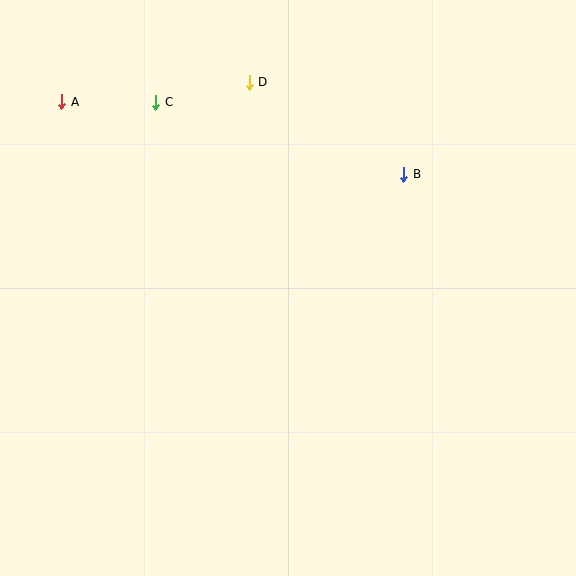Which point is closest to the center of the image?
Point B at (404, 174) is closest to the center.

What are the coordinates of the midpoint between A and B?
The midpoint between A and B is at (233, 138).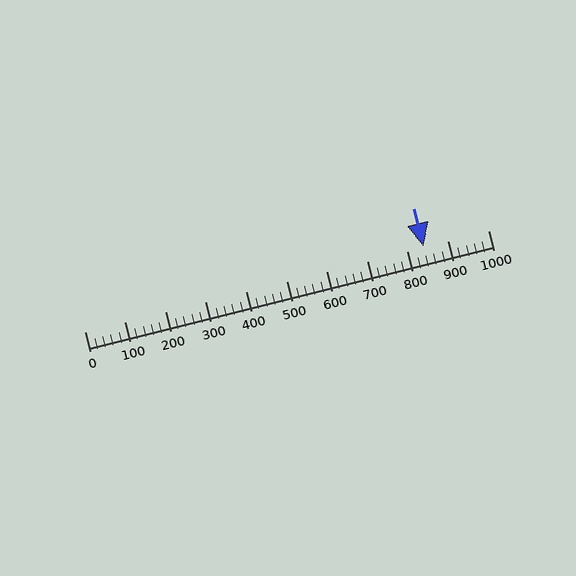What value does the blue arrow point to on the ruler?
The blue arrow points to approximately 841.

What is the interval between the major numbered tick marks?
The major tick marks are spaced 100 units apart.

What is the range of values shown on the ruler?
The ruler shows values from 0 to 1000.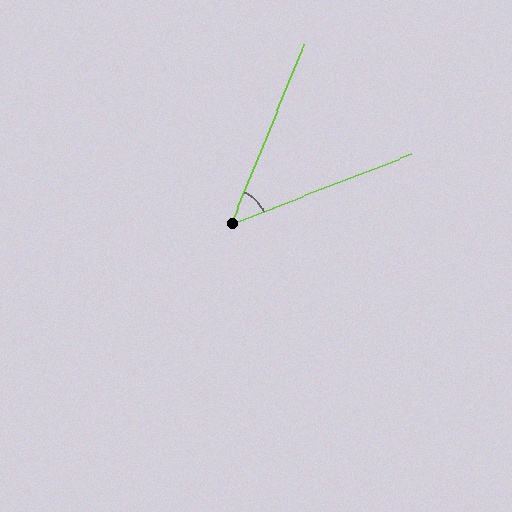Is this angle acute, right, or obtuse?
It is acute.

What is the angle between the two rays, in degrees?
Approximately 47 degrees.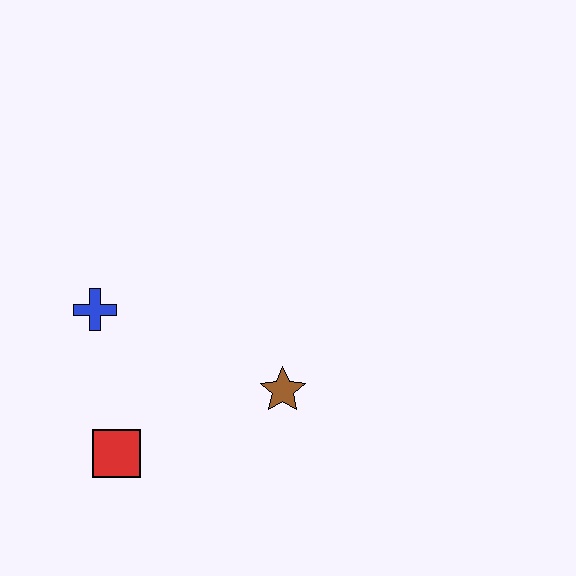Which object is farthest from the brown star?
The blue cross is farthest from the brown star.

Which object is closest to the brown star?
The red square is closest to the brown star.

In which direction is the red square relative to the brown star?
The red square is to the left of the brown star.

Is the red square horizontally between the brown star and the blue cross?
Yes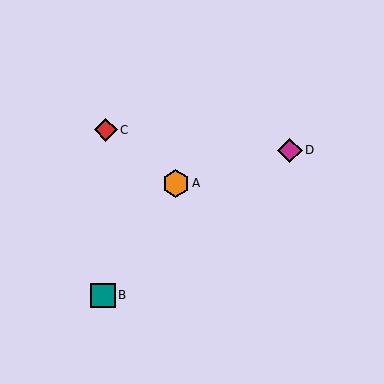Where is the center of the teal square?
The center of the teal square is at (103, 295).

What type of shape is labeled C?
Shape C is a red diamond.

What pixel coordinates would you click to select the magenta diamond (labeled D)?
Click at (290, 150) to select the magenta diamond D.